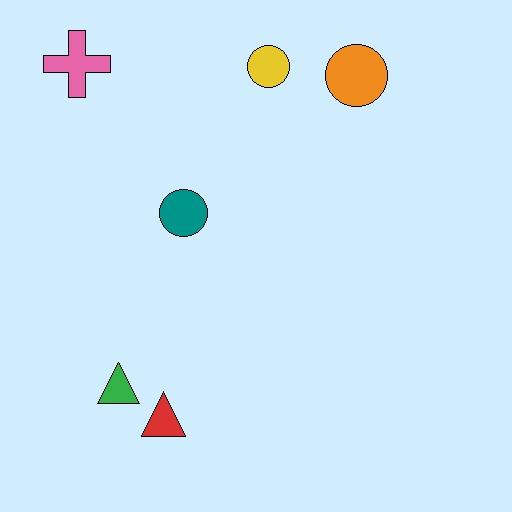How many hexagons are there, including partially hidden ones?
There are no hexagons.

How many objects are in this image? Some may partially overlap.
There are 6 objects.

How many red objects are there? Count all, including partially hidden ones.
There is 1 red object.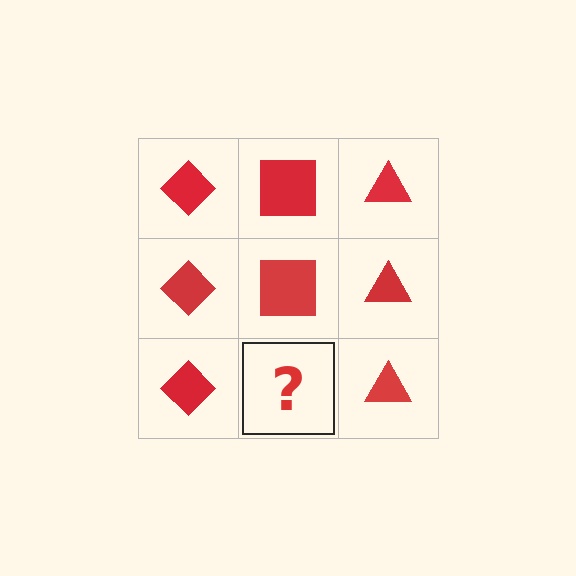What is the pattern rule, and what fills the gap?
The rule is that each column has a consistent shape. The gap should be filled with a red square.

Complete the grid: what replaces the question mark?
The question mark should be replaced with a red square.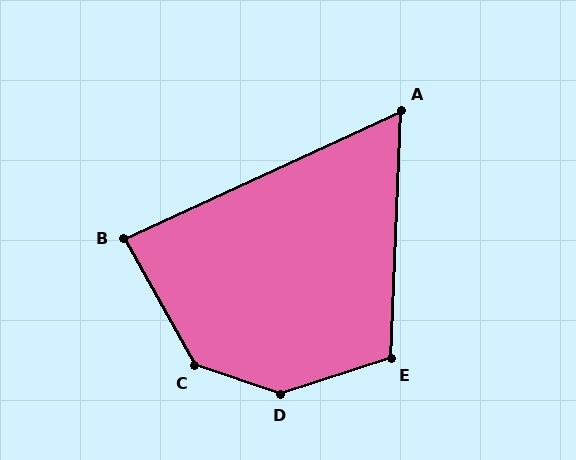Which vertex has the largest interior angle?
D, at approximately 143 degrees.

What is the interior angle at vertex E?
Approximately 110 degrees (obtuse).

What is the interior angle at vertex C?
Approximately 138 degrees (obtuse).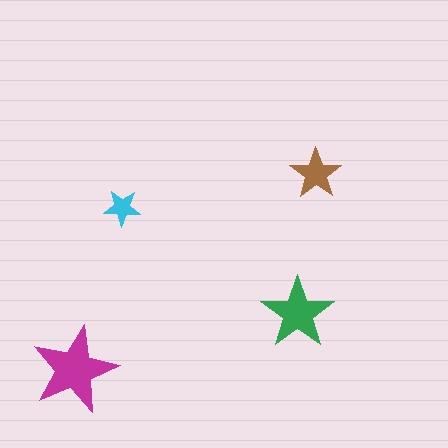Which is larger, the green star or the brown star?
The green one.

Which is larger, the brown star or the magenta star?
The magenta one.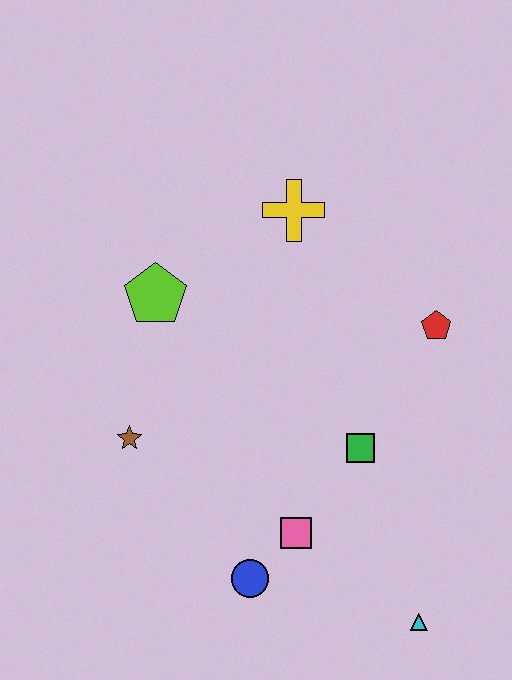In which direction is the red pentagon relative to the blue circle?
The red pentagon is above the blue circle.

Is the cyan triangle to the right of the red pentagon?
No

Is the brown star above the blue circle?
Yes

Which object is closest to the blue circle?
The pink square is closest to the blue circle.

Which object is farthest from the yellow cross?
The cyan triangle is farthest from the yellow cross.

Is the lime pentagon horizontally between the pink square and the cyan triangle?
No